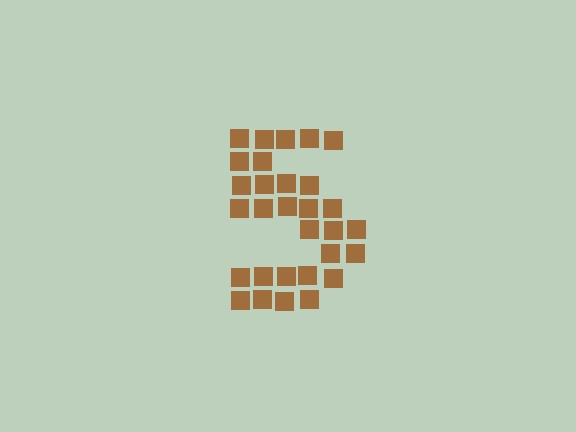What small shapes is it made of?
It is made of small squares.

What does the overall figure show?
The overall figure shows the digit 5.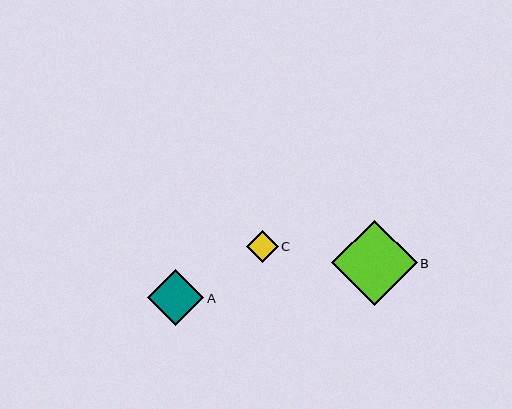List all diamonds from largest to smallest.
From largest to smallest: B, A, C.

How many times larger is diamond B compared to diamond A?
Diamond B is approximately 1.5 times the size of diamond A.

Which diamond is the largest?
Diamond B is the largest with a size of approximately 85 pixels.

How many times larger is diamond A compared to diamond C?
Diamond A is approximately 1.8 times the size of diamond C.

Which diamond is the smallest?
Diamond C is the smallest with a size of approximately 32 pixels.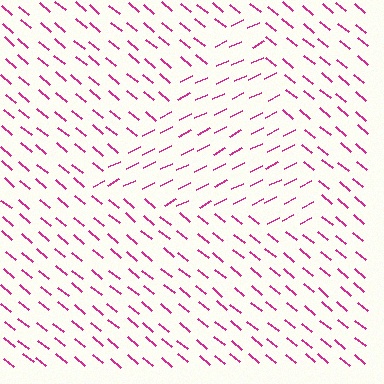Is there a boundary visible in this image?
Yes, there is a texture boundary formed by a change in line orientation.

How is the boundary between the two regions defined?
The boundary is defined purely by a change in line orientation (approximately 66 degrees difference). All lines are the same color and thickness.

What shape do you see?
I see a triangle.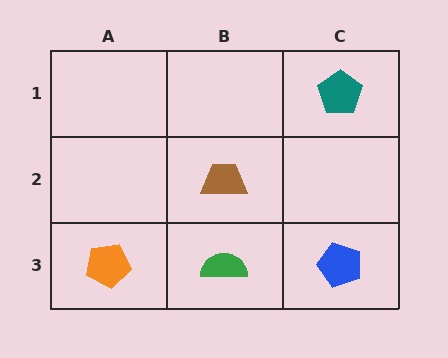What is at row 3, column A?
An orange pentagon.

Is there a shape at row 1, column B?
No, that cell is empty.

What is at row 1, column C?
A teal pentagon.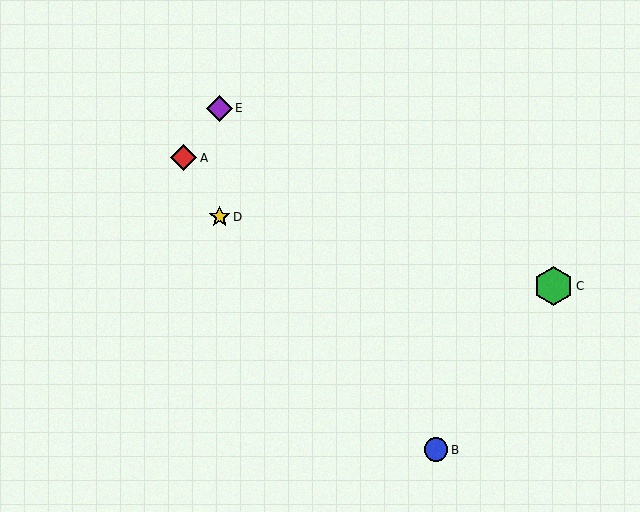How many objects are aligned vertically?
2 objects (D, E) are aligned vertically.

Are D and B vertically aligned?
No, D is at x≈220 and B is at x≈436.